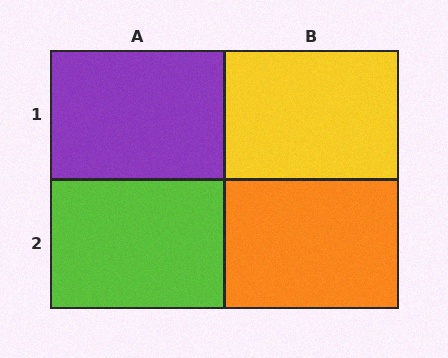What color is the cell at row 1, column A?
Purple.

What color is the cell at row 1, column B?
Yellow.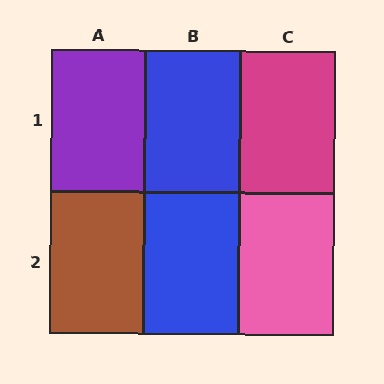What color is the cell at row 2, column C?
Pink.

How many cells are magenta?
1 cell is magenta.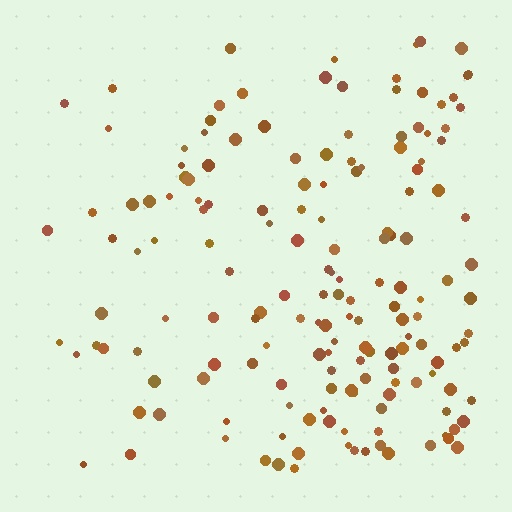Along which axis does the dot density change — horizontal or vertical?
Horizontal.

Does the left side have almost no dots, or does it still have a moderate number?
Still a moderate number, just noticeably fewer than the right.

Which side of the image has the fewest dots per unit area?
The left.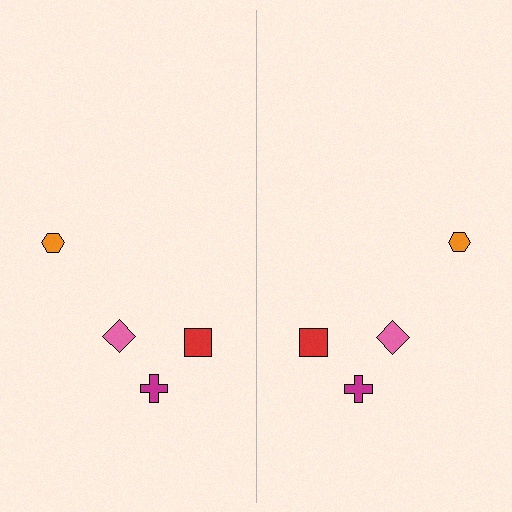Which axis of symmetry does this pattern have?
The pattern has a vertical axis of symmetry running through the center of the image.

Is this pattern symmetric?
Yes, this pattern has bilateral (reflection) symmetry.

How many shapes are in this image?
There are 8 shapes in this image.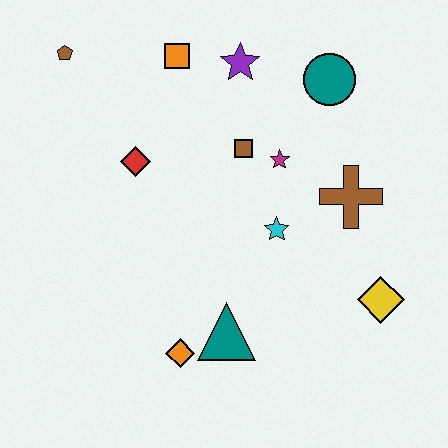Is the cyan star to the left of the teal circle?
Yes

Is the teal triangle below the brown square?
Yes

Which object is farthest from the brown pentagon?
The yellow diamond is farthest from the brown pentagon.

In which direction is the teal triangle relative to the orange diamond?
The teal triangle is to the right of the orange diamond.